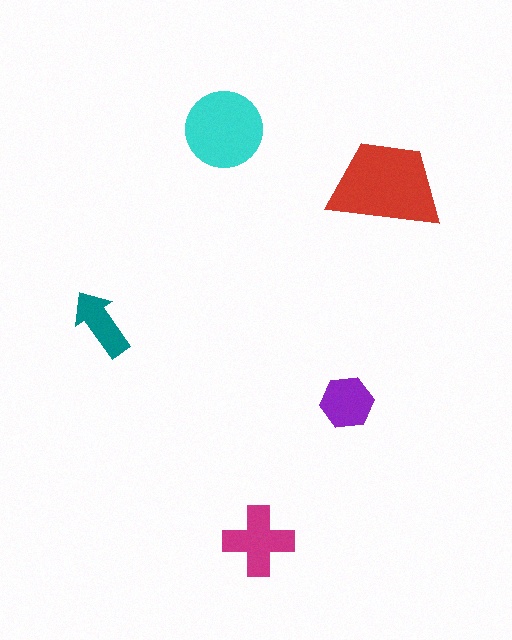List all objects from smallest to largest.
The teal arrow, the purple hexagon, the magenta cross, the cyan circle, the red trapezoid.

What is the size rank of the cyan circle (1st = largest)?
2nd.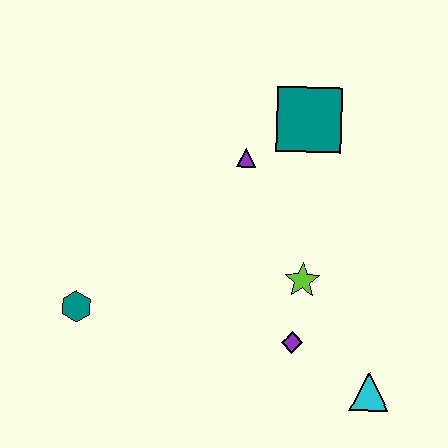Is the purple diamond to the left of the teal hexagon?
No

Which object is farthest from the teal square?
The teal hexagon is farthest from the teal square.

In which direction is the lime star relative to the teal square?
The lime star is below the teal square.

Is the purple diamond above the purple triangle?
No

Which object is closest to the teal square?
The purple triangle is closest to the teal square.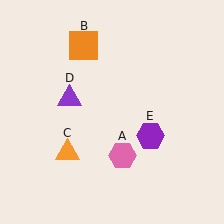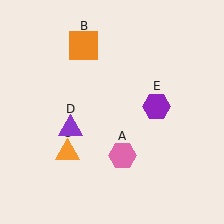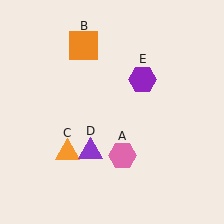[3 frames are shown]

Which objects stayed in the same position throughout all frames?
Pink hexagon (object A) and orange square (object B) and orange triangle (object C) remained stationary.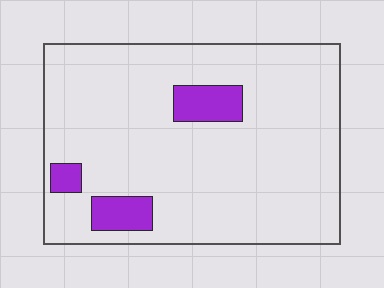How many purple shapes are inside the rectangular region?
3.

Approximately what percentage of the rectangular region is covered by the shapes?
Approximately 10%.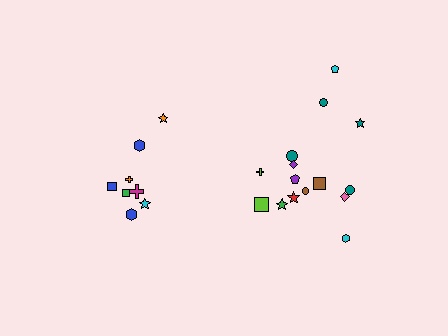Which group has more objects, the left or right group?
The right group.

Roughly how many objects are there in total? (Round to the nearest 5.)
Roughly 25 objects in total.